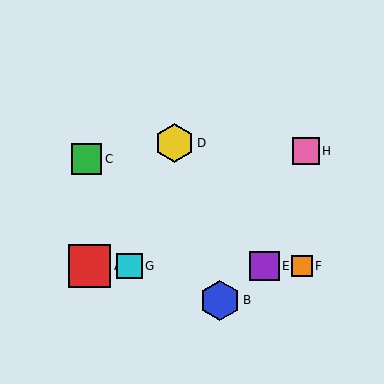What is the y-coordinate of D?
Object D is at y≈143.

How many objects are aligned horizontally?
4 objects (A, E, F, G) are aligned horizontally.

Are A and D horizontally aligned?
No, A is at y≈266 and D is at y≈143.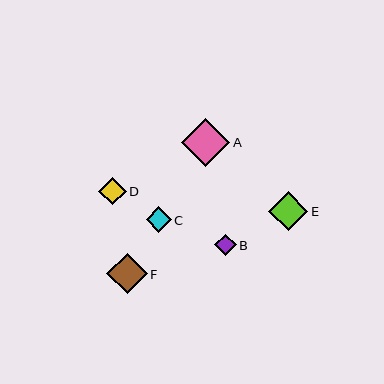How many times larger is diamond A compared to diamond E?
Diamond A is approximately 1.3 times the size of diamond E.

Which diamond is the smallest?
Diamond B is the smallest with a size of approximately 22 pixels.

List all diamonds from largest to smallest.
From largest to smallest: A, F, E, D, C, B.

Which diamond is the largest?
Diamond A is the largest with a size of approximately 49 pixels.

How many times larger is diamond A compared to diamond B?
Diamond A is approximately 2.2 times the size of diamond B.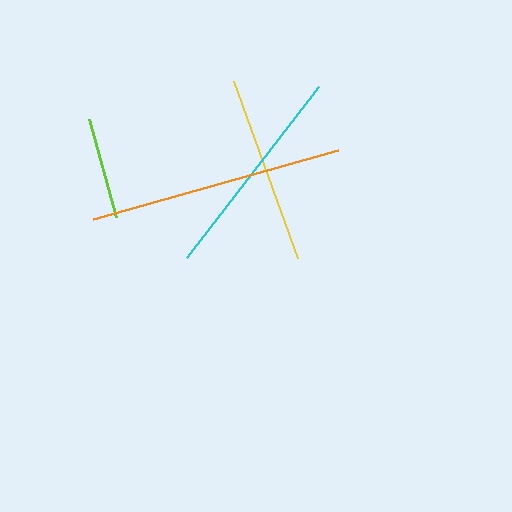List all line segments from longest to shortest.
From longest to shortest: orange, cyan, yellow, lime.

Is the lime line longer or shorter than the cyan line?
The cyan line is longer than the lime line.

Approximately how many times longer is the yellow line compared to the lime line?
The yellow line is approximately 1.9 times the length of the lime line.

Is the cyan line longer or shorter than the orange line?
The orange line is longer than the cyan line.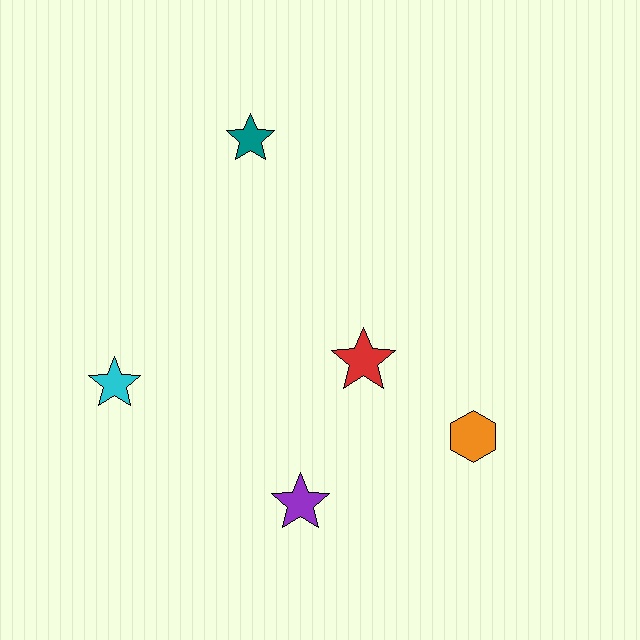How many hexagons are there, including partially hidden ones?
There is 1 hexagon.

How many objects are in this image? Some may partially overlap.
There are 5 objects.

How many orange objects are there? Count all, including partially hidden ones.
There is 1 orange object.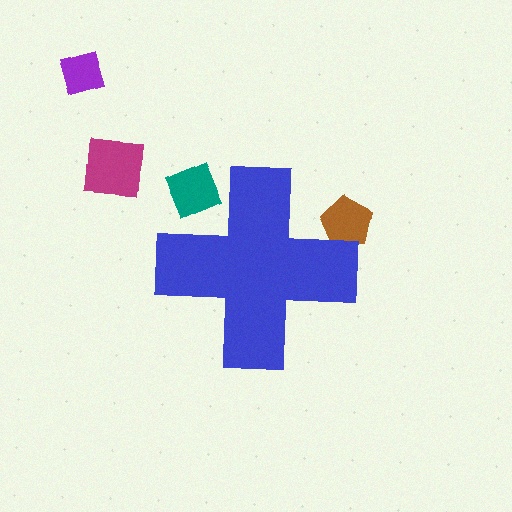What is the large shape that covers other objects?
A blue cross.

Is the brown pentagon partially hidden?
Yes, the brown pentagon is partially hidden behind the blue cross.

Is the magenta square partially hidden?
No, the magenta square is fully visible.